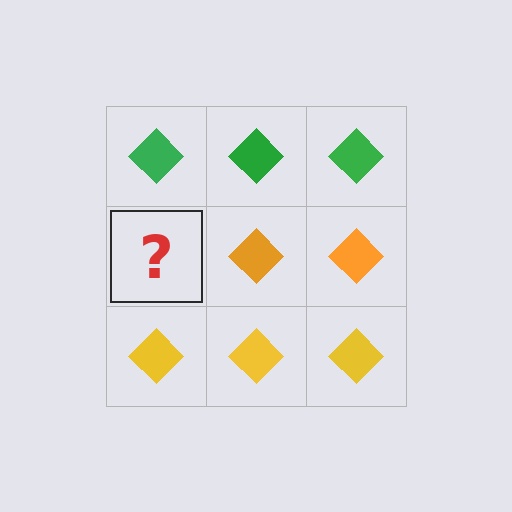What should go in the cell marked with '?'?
The missing cell should contain an orange diamond.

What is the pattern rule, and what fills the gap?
The rule is that each row has a consistent color. The gap should be filled with an orange diamond.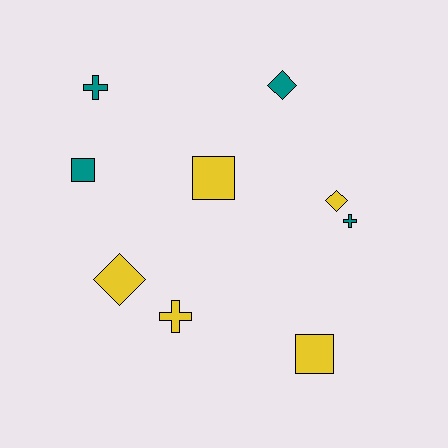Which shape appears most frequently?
Diamond, with 3 objects.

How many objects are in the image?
There are 9 objects.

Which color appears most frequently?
Yellow, with 5 objects.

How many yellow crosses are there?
There is 1 yellow cross.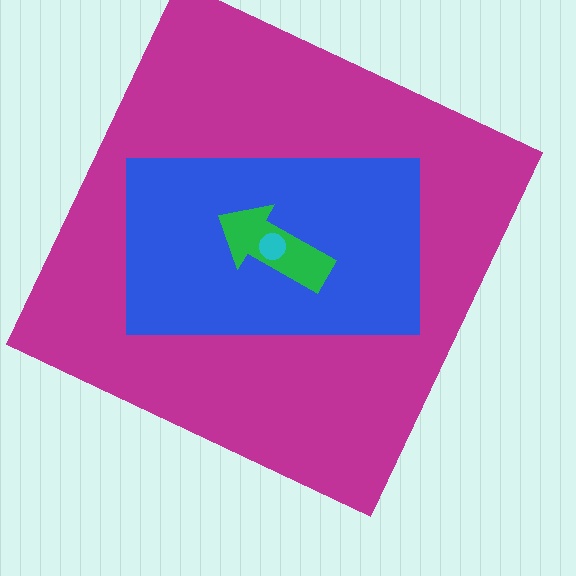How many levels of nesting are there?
4.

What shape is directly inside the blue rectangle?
The green arrow.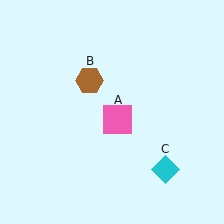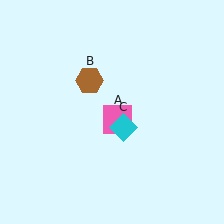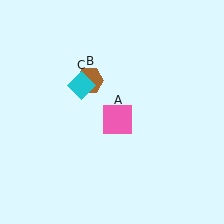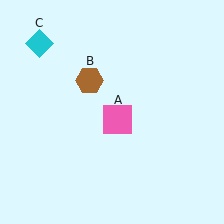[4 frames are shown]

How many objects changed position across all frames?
1 object changed position: cyan diamond (object C).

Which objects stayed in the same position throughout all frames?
Pink square (object A) and brown hexagon (object B) remained stationary.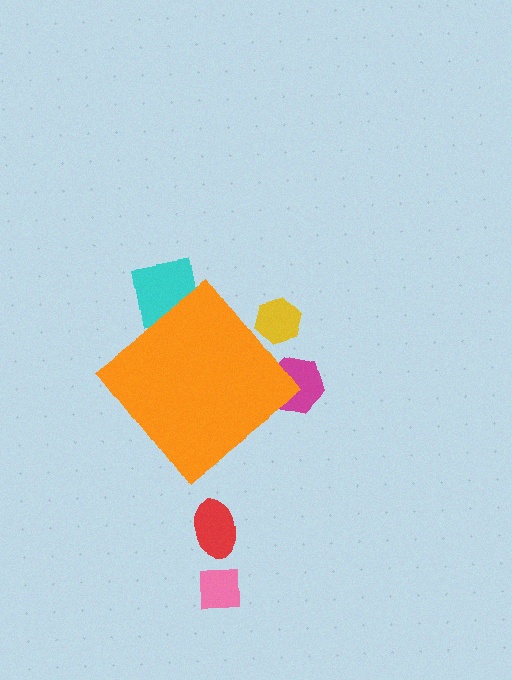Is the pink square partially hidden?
No, the pink square is fully visible.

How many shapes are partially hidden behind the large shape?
3 shapes are partially hidden.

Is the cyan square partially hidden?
Yes, the cyan square is partially hidden behind the orange diamond.